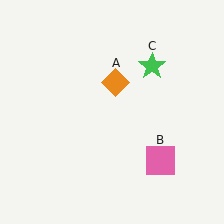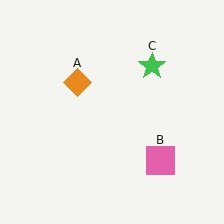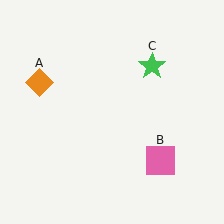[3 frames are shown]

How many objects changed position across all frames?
1 object changed position: orange diamond (object A).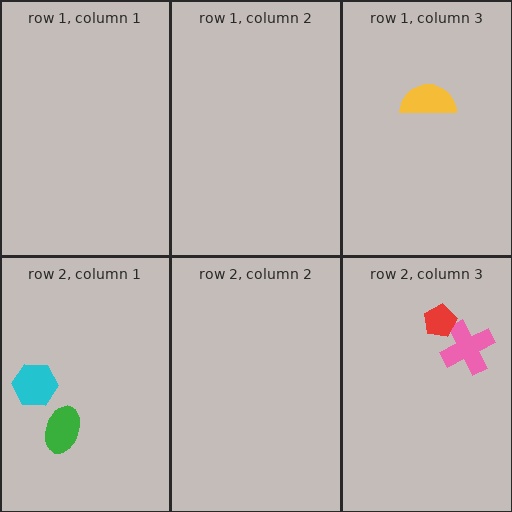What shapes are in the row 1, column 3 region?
The yellow semicircle.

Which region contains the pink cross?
The row 2, column 3 region.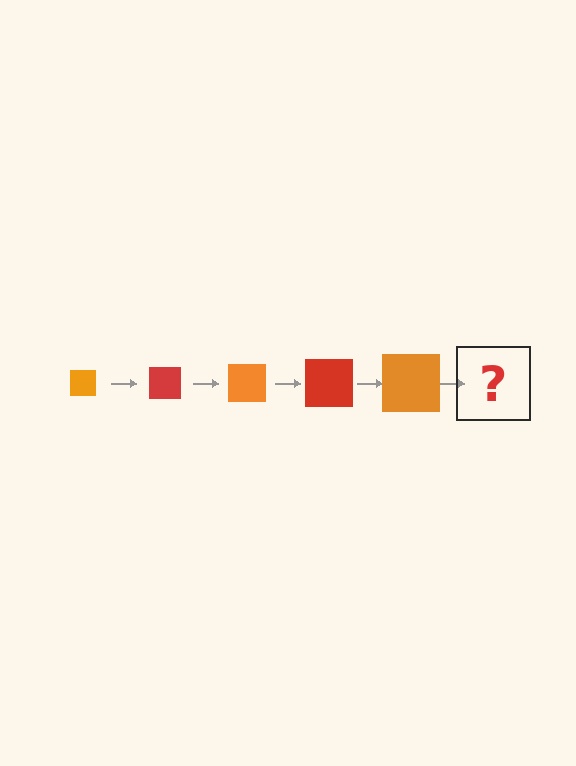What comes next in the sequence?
The next element should be a red square, larger than the previous one.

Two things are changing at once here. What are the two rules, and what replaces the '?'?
The two rules are that the square grows larger each step and the color cycles through orange and red. The '?' should be a red square, larger than the previous one.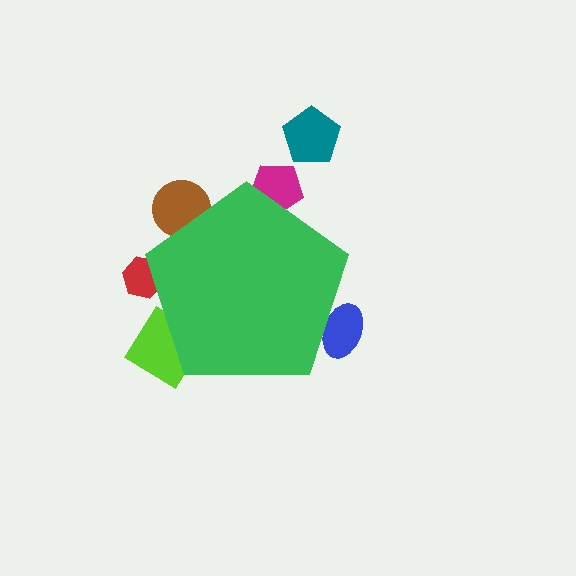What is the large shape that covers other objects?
A green pentagon.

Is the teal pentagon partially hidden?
No, the teal pentagon is fully visible.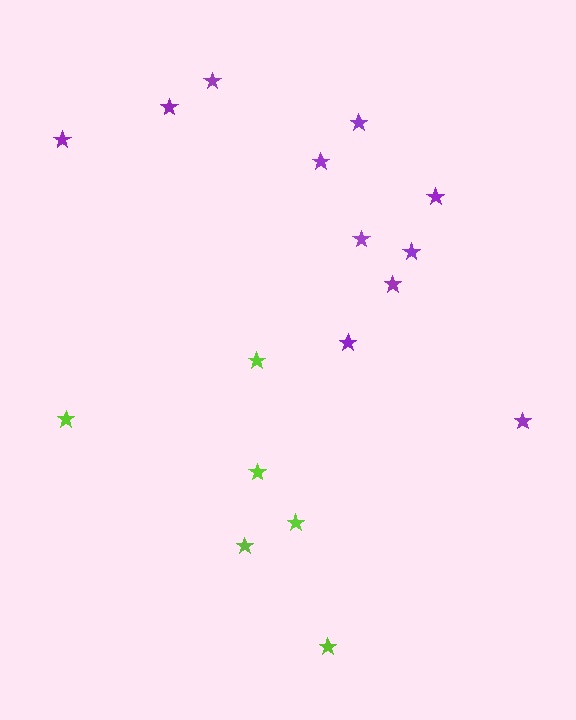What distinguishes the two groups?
There are 2 groups: one group of purple stars (11) and one group of lime stars (6).